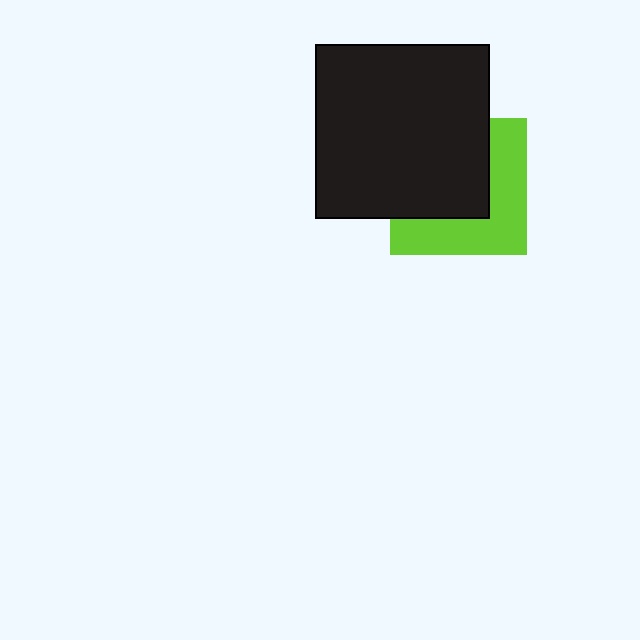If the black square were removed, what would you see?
You would see the complete lime square.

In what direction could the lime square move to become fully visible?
The lime square could move toward the lower-right. That would shift it out from behind the black square entirely.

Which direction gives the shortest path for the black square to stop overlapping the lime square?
Moving toward the upper-left gives the shortest separation.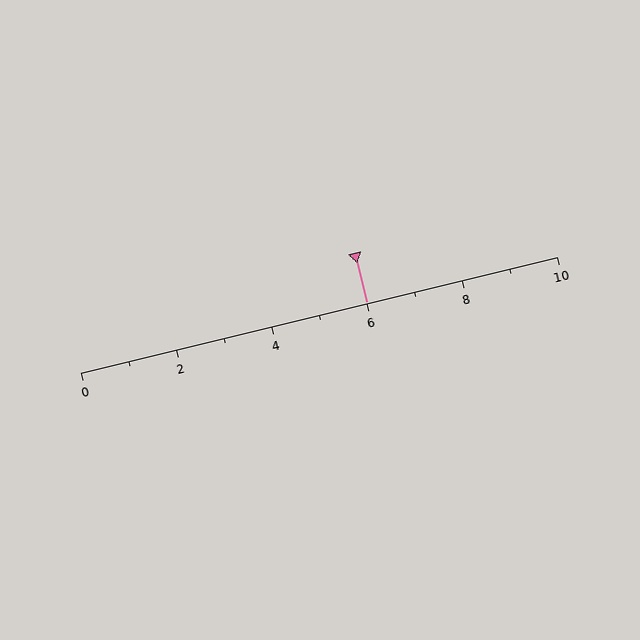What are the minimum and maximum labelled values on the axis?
The axis runs from 0 to 10.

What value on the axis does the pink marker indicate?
The marker indicates approximately 6.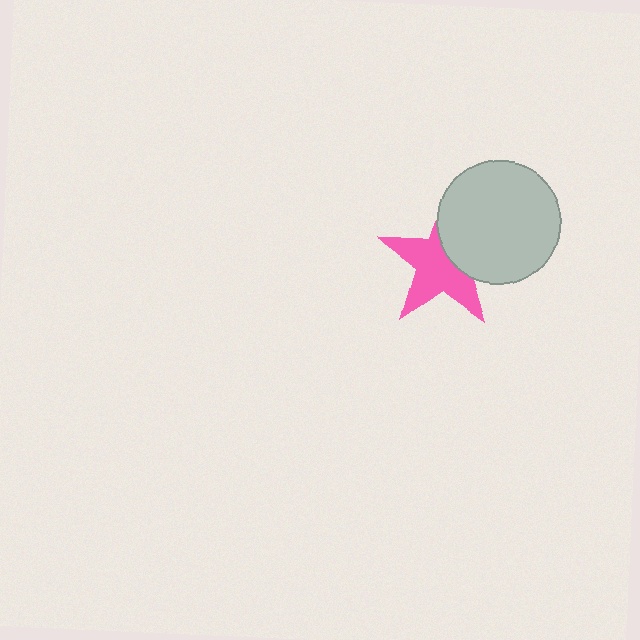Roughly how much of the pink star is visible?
About half of it is visible (roughly 63%).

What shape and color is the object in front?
The object in front is a light gray circle.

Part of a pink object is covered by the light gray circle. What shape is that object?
It is a star.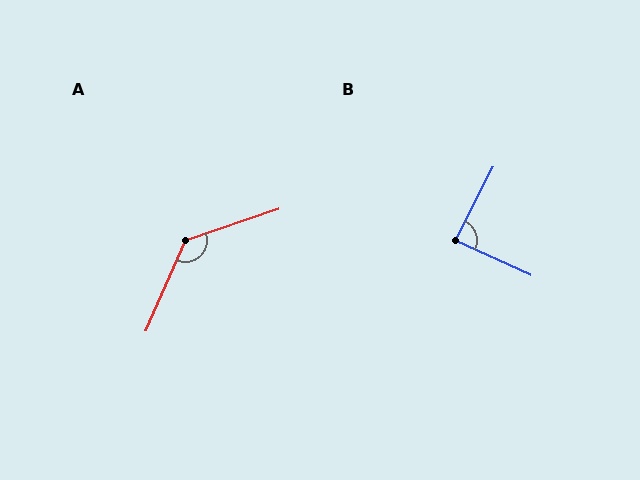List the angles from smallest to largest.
B (88°), A (132°).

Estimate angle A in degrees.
Approximately 132 degrees.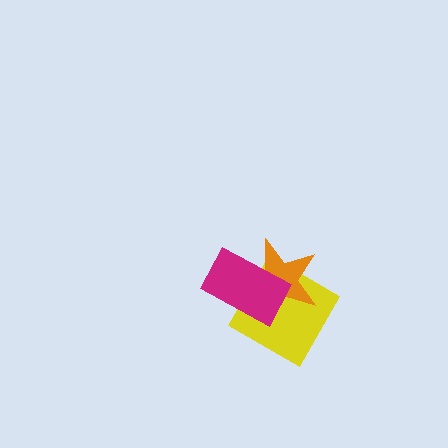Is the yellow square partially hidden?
Yes, it is partially covered by another shape.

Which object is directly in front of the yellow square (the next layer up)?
The orange star is directly in front of the yellow square.